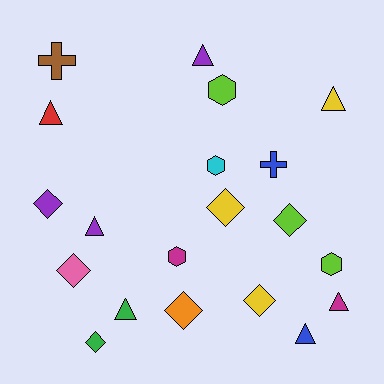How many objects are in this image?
There are 20 objects.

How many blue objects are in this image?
There are 2 blue objects.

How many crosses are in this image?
There are 2 crosses.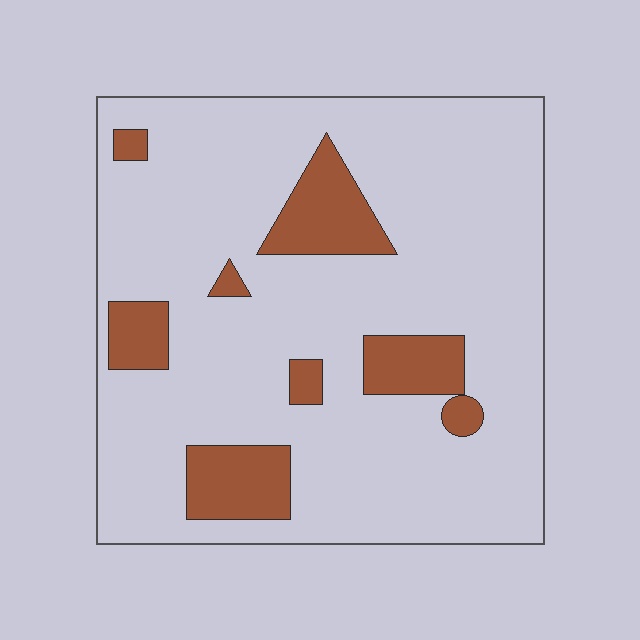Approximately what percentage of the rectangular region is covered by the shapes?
Approximately 15%.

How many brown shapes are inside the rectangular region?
8.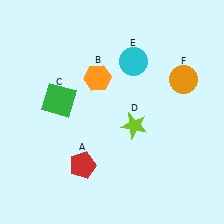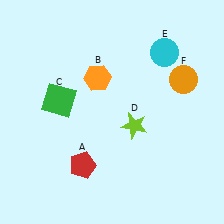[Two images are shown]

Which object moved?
The cyan circle (E) moved right.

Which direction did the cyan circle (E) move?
The cyan circle (E) moved right.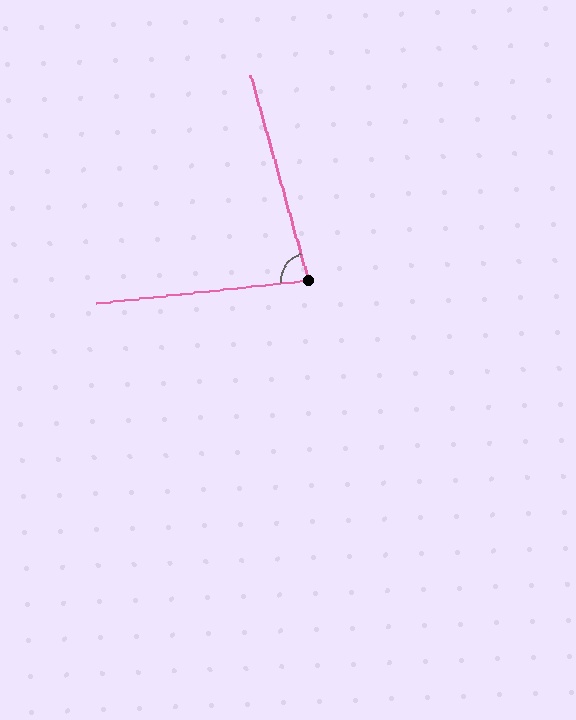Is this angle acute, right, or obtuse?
It is acute.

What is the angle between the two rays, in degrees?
Approximately 81 degrees.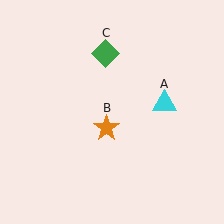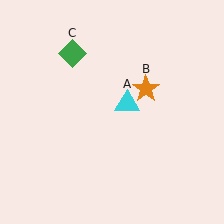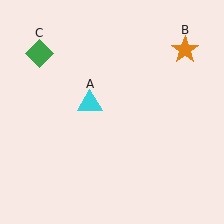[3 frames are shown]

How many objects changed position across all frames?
3 objects changed position: cyan triangle (object A), orange star (object B), green diamond (object C).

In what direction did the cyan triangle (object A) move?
The cyan triangle (object A) moved left.